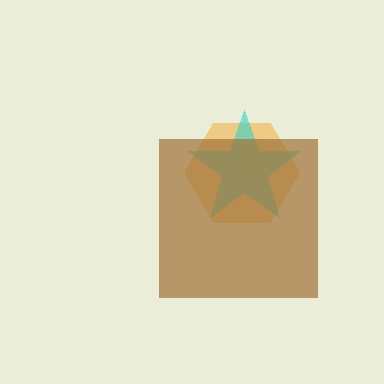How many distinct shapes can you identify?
There are 3 distinct shapes: an orange hexagon, a cyan star, a brown square.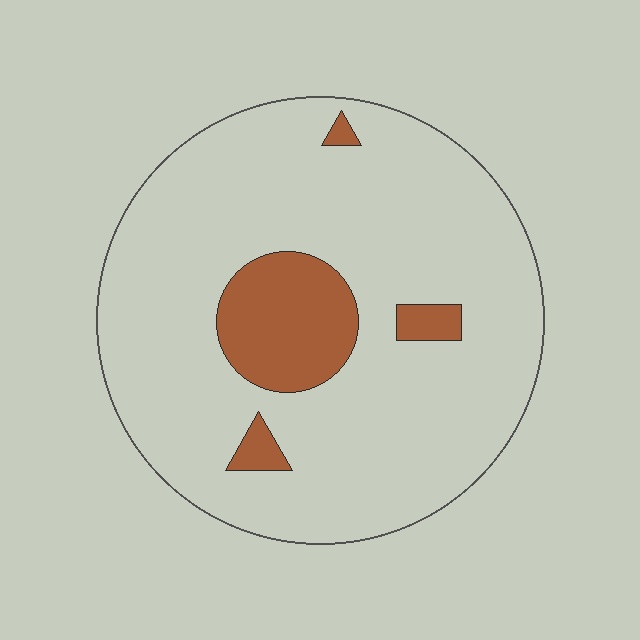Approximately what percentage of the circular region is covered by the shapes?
Approximately 15%.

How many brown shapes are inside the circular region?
4.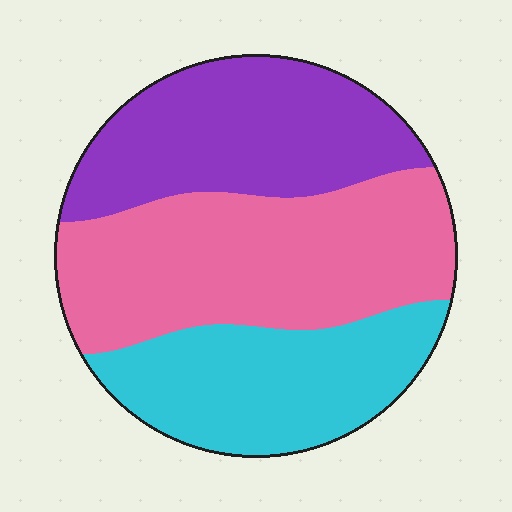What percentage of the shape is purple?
Purple takes up between a sixth and a third of the shape.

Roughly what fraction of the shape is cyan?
Cyan covers around 30% of the shape.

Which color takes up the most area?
Pink, at roughly 40%.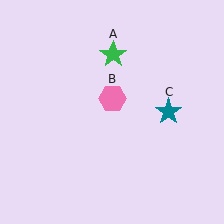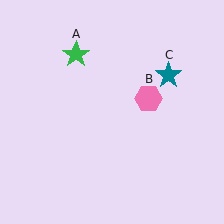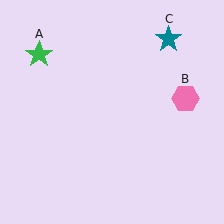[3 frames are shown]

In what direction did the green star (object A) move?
The green star (object A) moved left.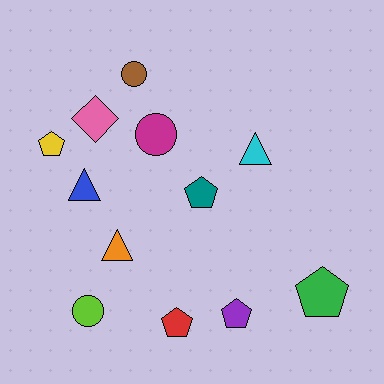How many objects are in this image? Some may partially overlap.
There are 12 objects.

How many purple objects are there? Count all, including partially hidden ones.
There is 1 purple object.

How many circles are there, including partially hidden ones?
There are 3 circles.